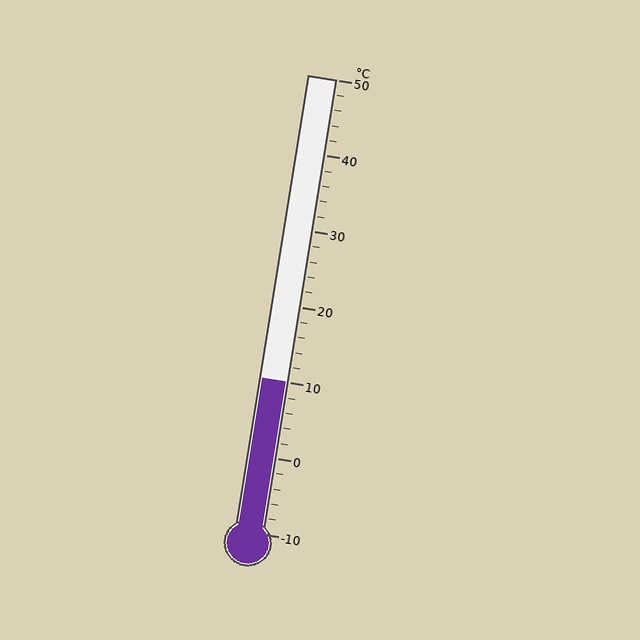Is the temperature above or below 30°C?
The temperature is below 30°C.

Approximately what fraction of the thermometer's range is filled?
The thermometer is filled to approximately 35% of its range.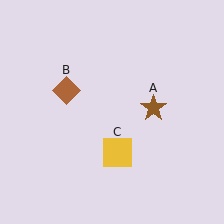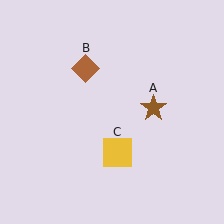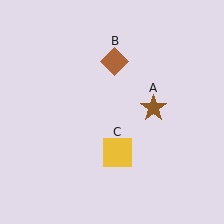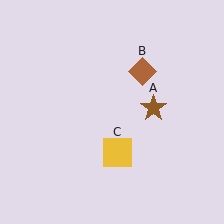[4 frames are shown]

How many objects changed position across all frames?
1 object changed position: brown diamond (object B).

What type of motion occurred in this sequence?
The brown diamond (object B) rotated clockwise around the center of the scene.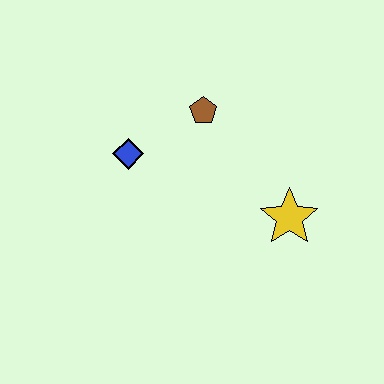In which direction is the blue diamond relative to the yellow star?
The blue diamond is to the left of the yellow star.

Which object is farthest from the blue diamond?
The yellow star is farthest from the blue diamond.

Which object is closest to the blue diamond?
The brown pentagon is closest to the blue diamond.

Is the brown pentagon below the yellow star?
No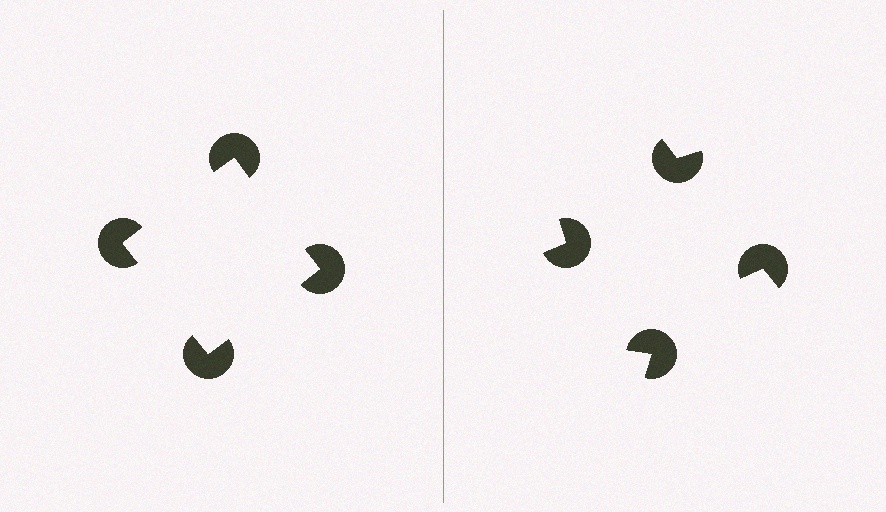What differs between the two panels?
The pac-man discs are positioned identically on both sides; only the wedge orientations differ. On the left they align to a square; on the right they are misaligned.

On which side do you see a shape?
An illusory square appears on the left side. On the right side the wedge cuts are rotated, so no coherent shape forms.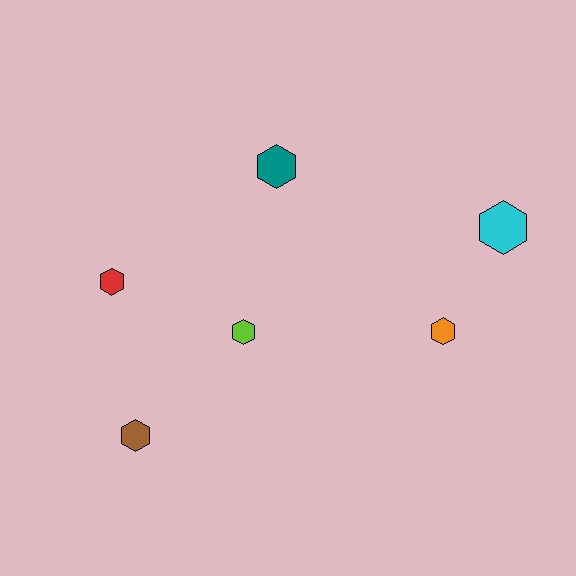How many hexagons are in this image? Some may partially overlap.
There are 6 hexagons.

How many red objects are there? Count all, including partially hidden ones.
There is 1 red object.